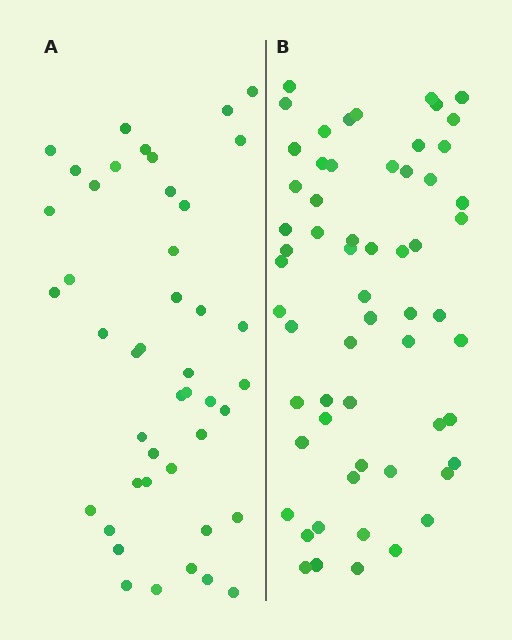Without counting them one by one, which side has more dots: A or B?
Region B (the right region) has more dots.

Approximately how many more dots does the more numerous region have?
Region B has approximately 15 more dots than region A.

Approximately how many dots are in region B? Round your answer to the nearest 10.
About 60 dots.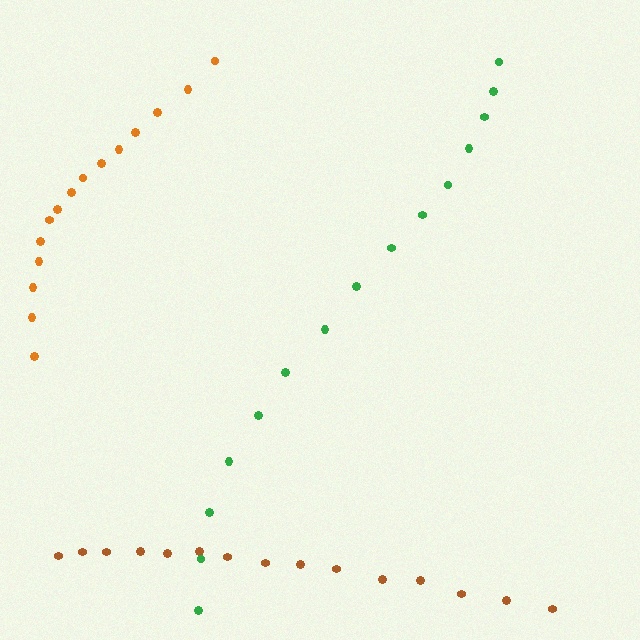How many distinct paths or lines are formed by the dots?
There are 3 distinct paths.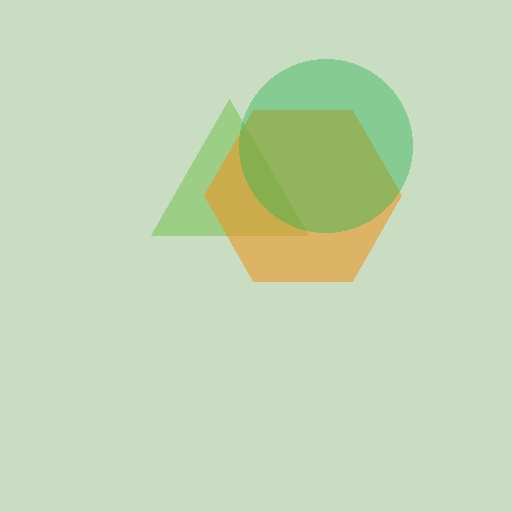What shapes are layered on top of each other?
The layered shapes are: a lime triangle, an orange hexagon, a green circle.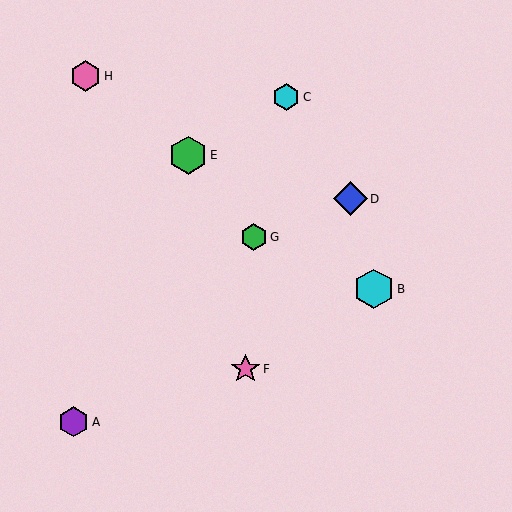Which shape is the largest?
The cyan hexagon (labeled B) is the largest.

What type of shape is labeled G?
Shape G is a green hexagon.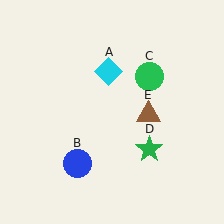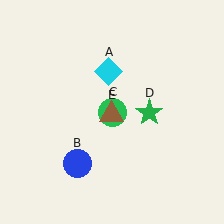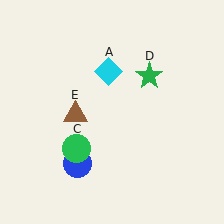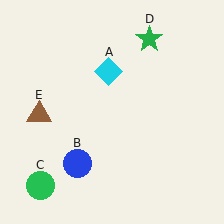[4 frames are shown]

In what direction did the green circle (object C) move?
The green circle (object C) moved down and to the left.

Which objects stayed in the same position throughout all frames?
Cyan diamond (object A) and blue circle (object B) remained stationary.